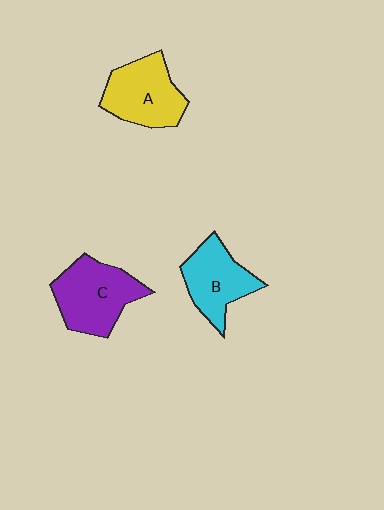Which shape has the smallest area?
Shape B (cyan).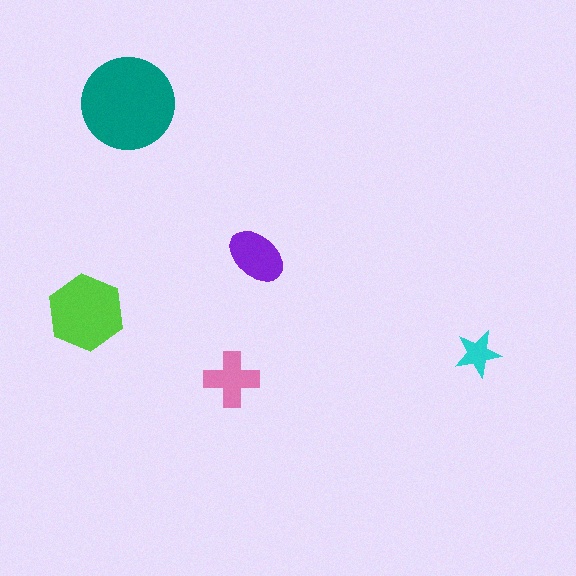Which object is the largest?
The teal circle.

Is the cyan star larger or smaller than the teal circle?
Smaller.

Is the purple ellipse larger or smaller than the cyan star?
Larger.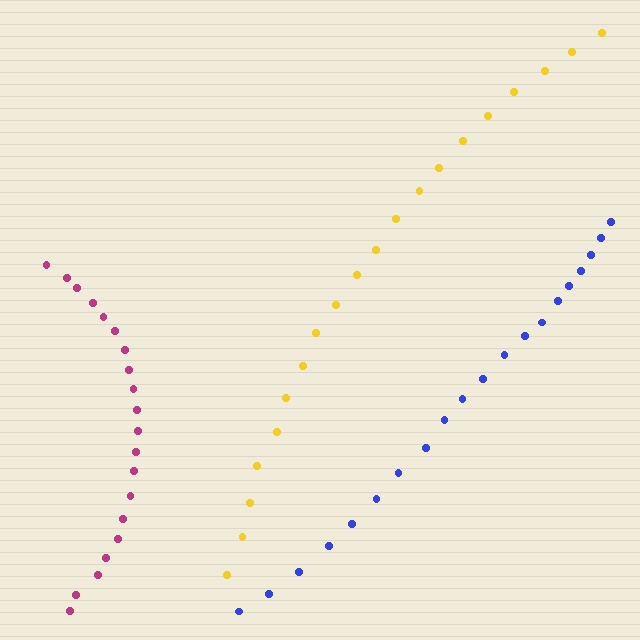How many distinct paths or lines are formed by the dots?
There are 3 distinct paths.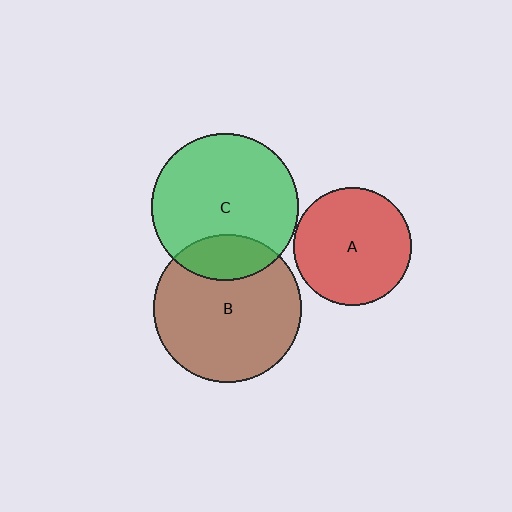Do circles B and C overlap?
Yes.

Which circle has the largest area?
Circle B (brown).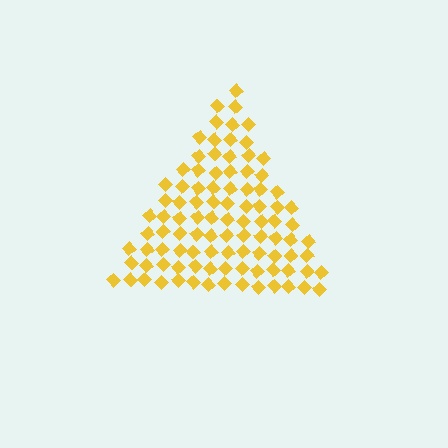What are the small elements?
The small elements are diamonds.